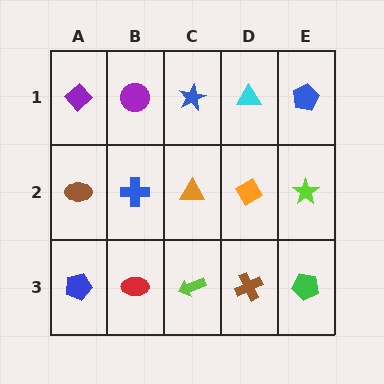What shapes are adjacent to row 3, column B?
A blue cross (row 2, column B), a blue pentagon (row 3, column A), a lime arrow (row 3, column C).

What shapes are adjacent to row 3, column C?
An orange triangle (row 2, column C), a red ellipse (row 3, column B), a brown cross (row 3, column D).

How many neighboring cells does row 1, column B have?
3.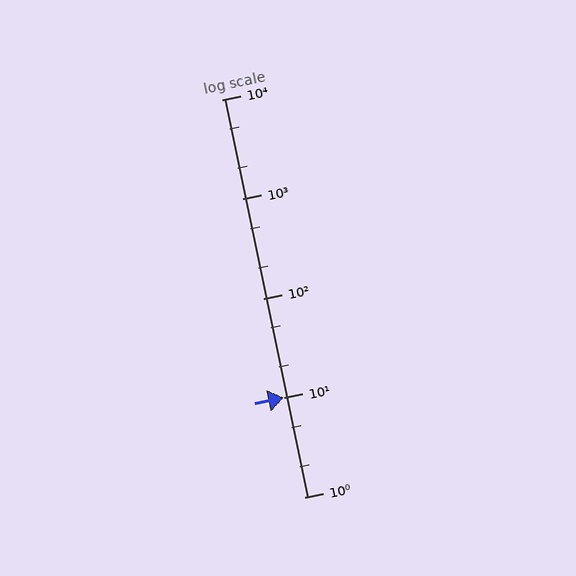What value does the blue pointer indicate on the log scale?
The pointer indicates approximately 10.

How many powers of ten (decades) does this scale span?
The scale spans 4 decades, from 1 to 10000.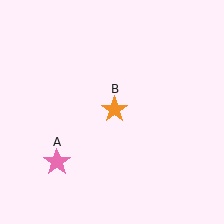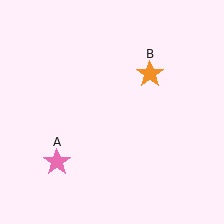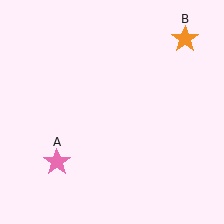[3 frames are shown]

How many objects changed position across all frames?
1 object changed position: orange star (object B).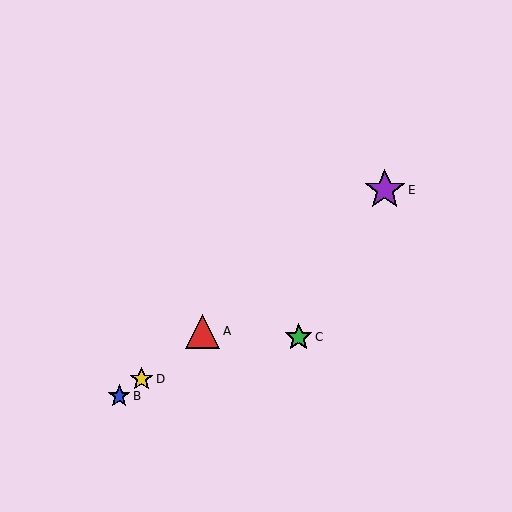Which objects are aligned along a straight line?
Objects A, B, D, E are aligned along a straight line.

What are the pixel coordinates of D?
Object D is at (141, 379).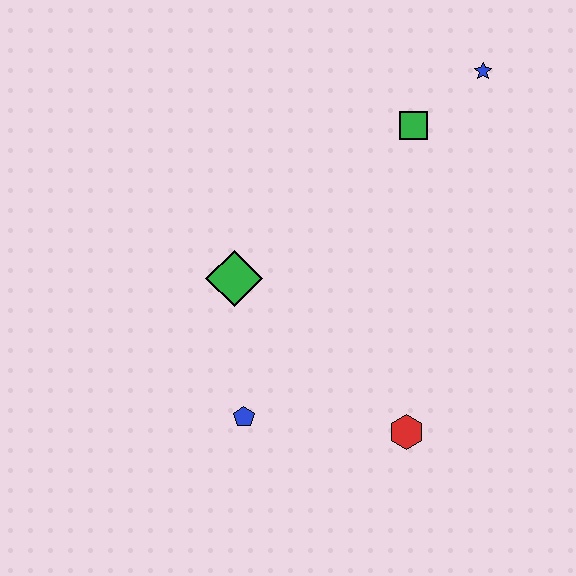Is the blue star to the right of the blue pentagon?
Yes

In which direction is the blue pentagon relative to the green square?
The blue pentagon is below the green square.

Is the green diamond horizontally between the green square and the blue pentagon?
No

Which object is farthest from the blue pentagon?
The blue star is farthest from the blue pentagon.